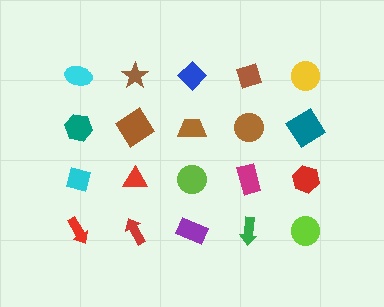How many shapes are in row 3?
5 shapes.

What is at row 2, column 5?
A teal diamond.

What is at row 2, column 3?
A brown trapezoid.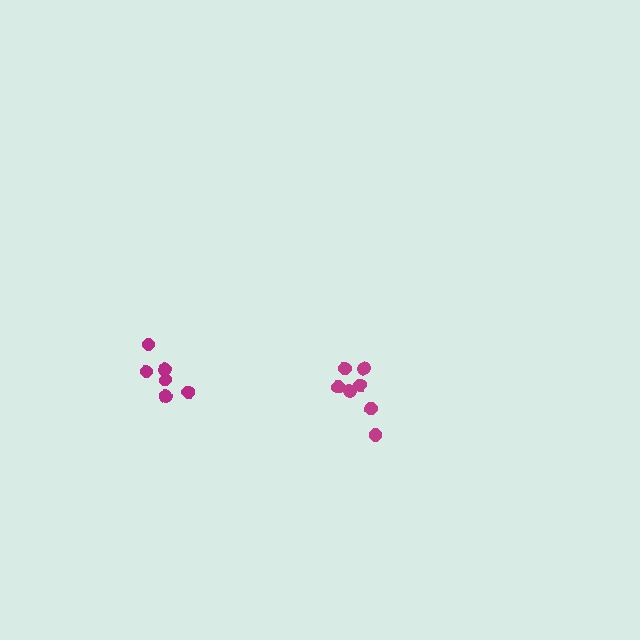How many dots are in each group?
Group 1: 7 dots, Group 2: 6 dots (13 total).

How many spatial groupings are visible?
There are 2 spatial groupings.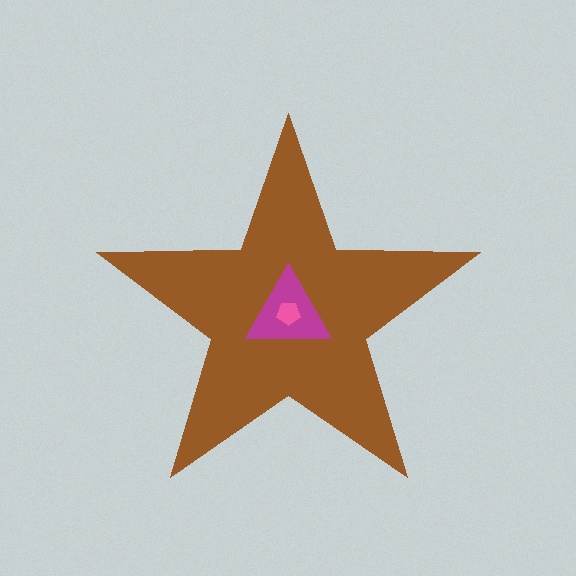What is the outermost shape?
The brown star.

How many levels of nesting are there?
3.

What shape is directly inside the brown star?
The magenta triangle.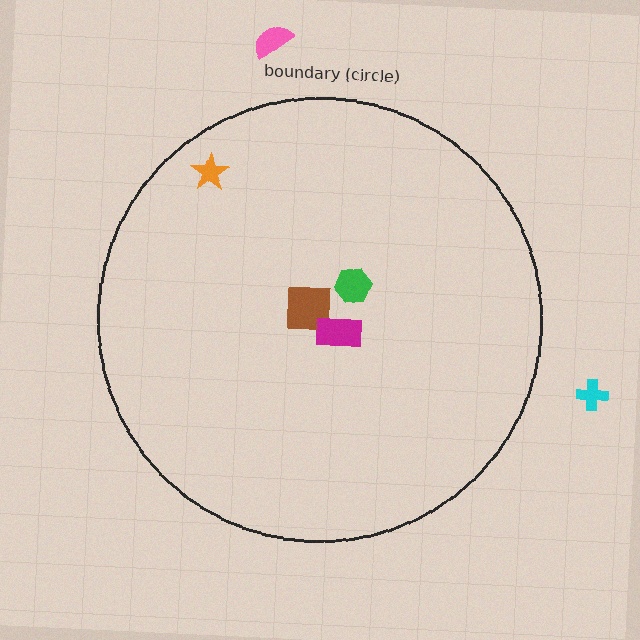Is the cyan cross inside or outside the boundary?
Outside.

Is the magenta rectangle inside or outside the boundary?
Inside.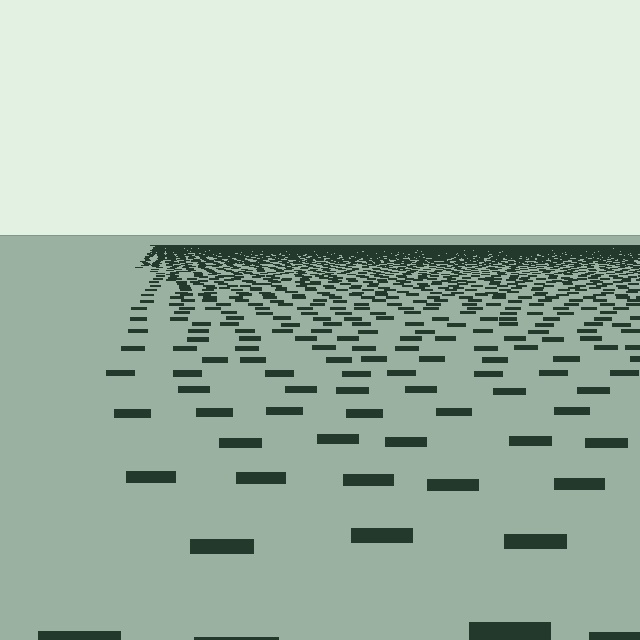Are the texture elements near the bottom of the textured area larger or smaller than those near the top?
Larger. Near the bottom, elements are closer to the viewer and appear at a bigger on-screen size.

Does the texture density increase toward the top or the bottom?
Density increases toward the top.